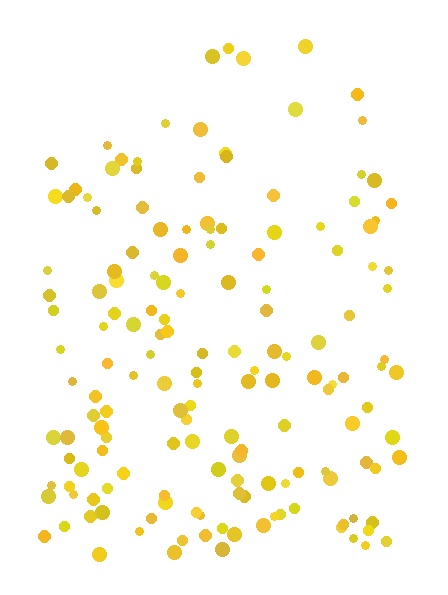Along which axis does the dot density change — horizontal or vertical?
Vertical.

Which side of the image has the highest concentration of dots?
The bottom.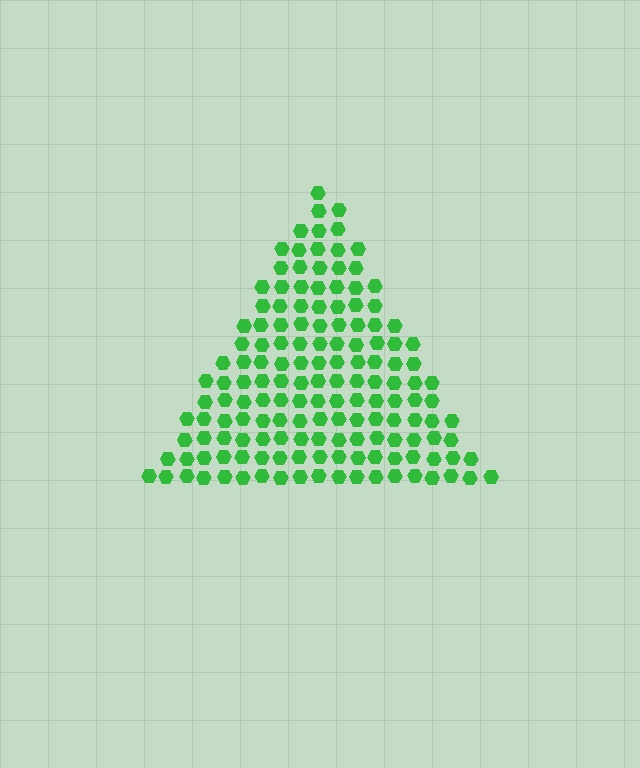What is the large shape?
The large shape is a triangle.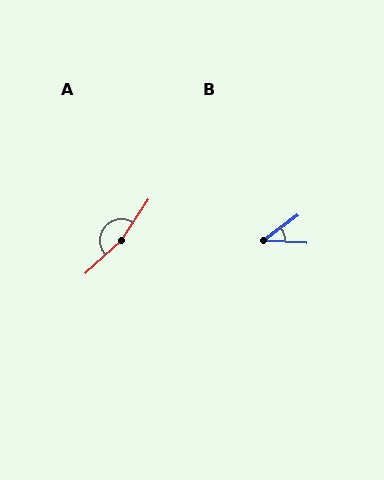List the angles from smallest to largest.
B (39°), A (166°).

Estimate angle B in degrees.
Approximately 39 degrees.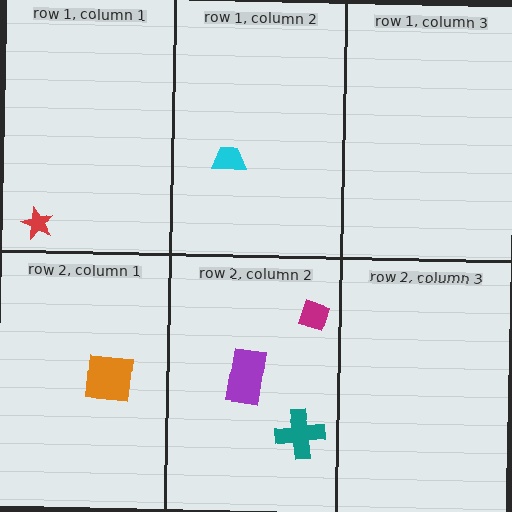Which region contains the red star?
The row 1, column 1 region.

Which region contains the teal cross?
The row 2, column 2 region.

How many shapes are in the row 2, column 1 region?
1.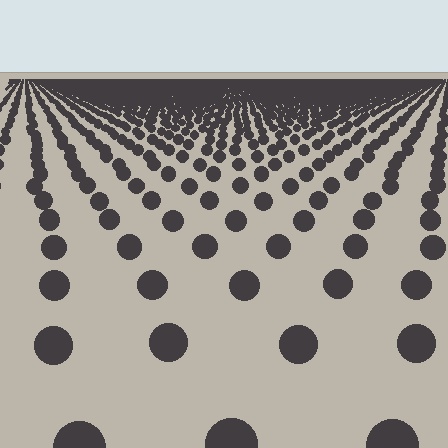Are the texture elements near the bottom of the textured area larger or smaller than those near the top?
Larger. Near the bottom, elements are closer to the viewer and appear at a bigger on-screen size.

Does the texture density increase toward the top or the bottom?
Density increases toward the top.